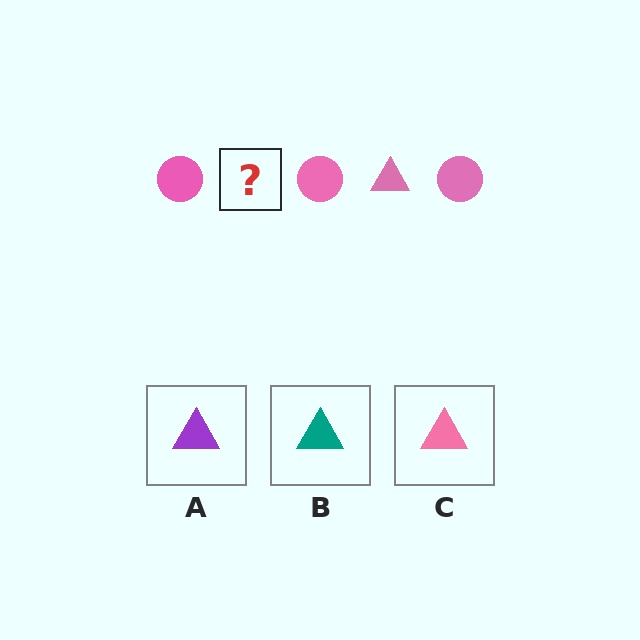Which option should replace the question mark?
Option C.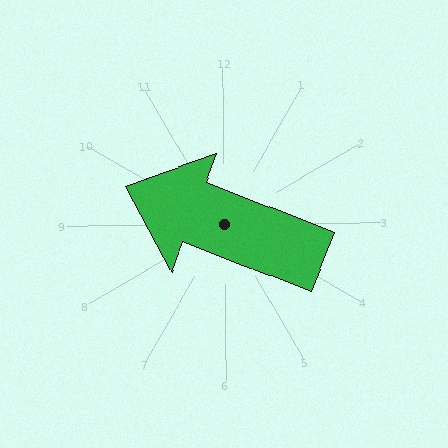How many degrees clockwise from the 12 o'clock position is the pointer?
Approximately 291 degrees.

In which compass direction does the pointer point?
West.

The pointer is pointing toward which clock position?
Roughly 10 o'clock.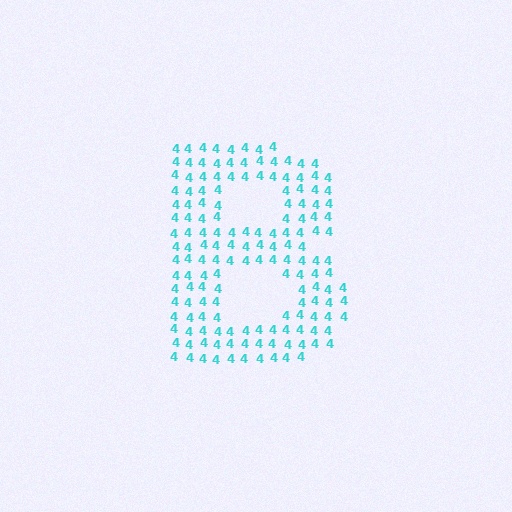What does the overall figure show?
The overall figure shows the letter B.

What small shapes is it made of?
It is made of small digit 4's.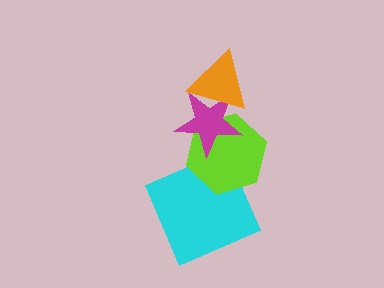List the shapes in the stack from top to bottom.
From top to bottom: the orange triangle, the magenta star, the lime hexagon, the cyan square.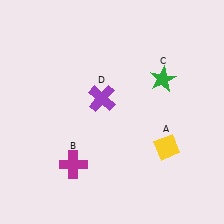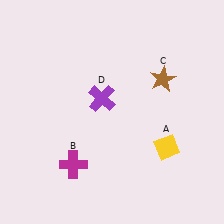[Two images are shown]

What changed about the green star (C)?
In Image 1, C is green. In Image 2, it changed to brown.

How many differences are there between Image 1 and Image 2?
There is 1 difference between the two images.